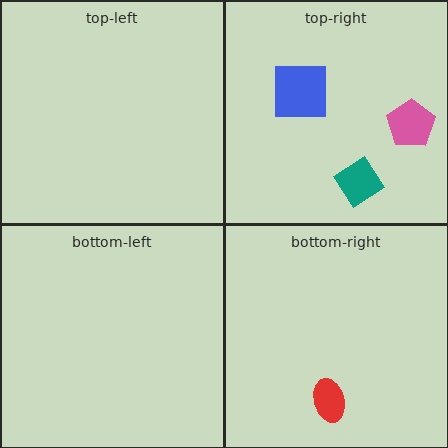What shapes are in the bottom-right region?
The red ellipse.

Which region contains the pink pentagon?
The top-right region.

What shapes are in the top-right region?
The blue square, the teal diamond, the pink pentagon.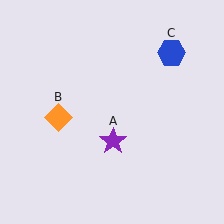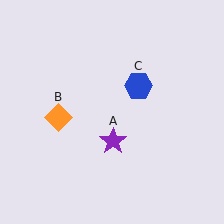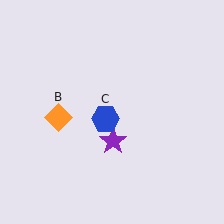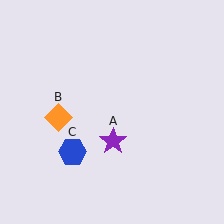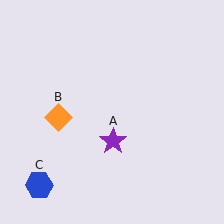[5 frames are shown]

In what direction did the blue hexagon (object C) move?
The blue hexagon (object C) moved down and to the left.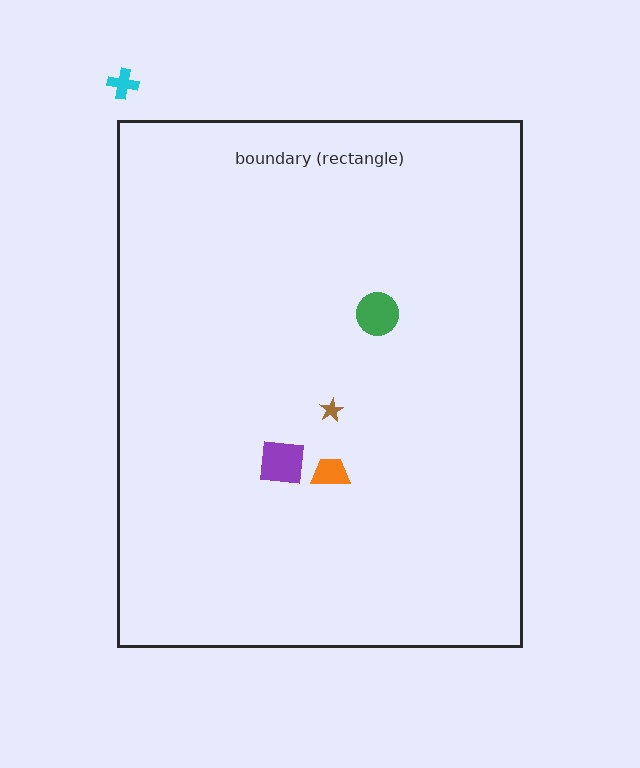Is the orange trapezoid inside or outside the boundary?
Inside.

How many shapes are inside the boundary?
4 inside, 1 outside.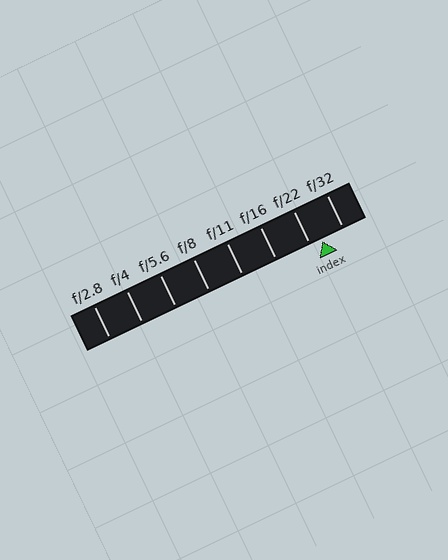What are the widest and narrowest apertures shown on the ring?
The widest aperture shown is f/2.8 and the narrowest is f/32.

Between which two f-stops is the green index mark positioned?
The index mark is between f/22 and f/32.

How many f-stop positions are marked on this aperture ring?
There are 8 f-stop positions marked.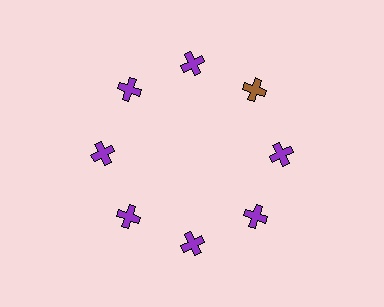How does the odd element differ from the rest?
It has a different color: brown instead of purple.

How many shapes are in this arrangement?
There are 8 shapes arranged in a ring pattern.